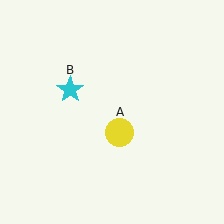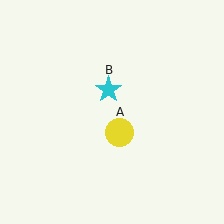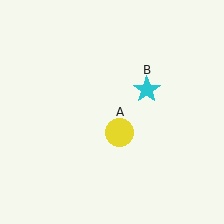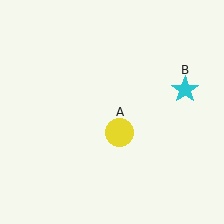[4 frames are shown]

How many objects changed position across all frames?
1 object changed position: cyan star (object B).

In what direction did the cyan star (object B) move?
The cyan star (object B) moved right.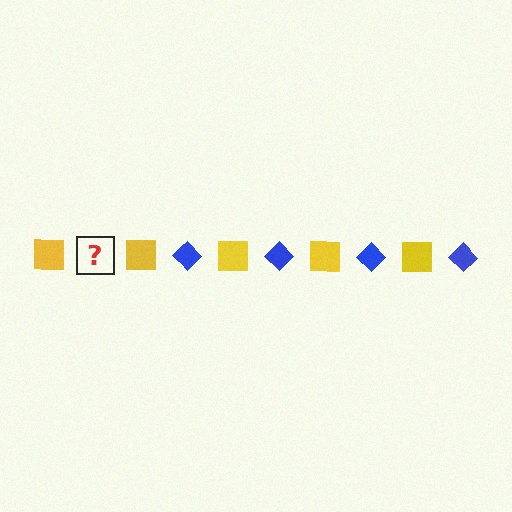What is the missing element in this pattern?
The missing element is a blue diamond.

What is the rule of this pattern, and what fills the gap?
The rule is that the pattern alternates between yellow square and blue diamond. The gap should be filled with a blue diamond.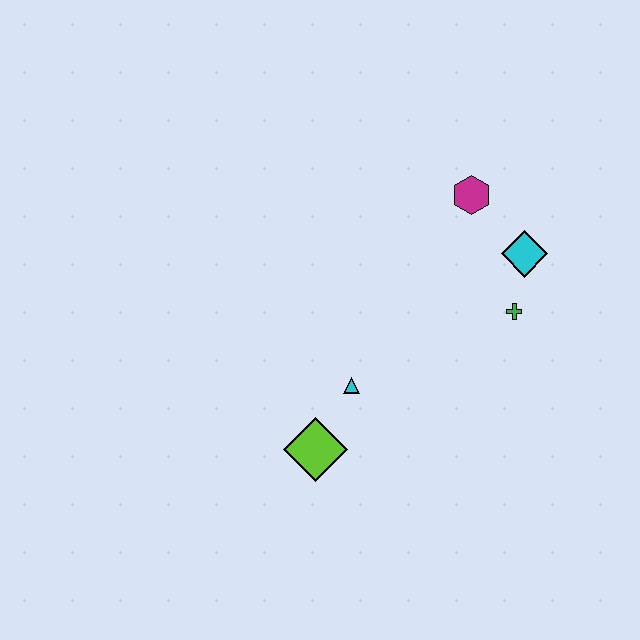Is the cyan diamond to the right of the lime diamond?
Yes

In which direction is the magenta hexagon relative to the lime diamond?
The magenta hexagon is above the lime diamond.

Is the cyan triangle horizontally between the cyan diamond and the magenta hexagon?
No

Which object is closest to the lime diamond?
The cyan triangle is closest to the lime diamond.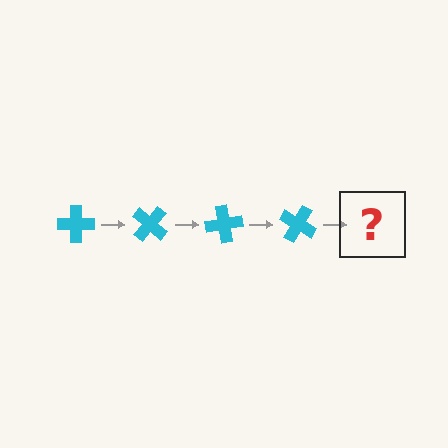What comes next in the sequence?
The next element should be a cyan cross rotated 160 degrees.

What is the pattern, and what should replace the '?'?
The pattern is that the cross rotates 40 degrees each step. The '?' should be a cyan cross rotated 160 degrees.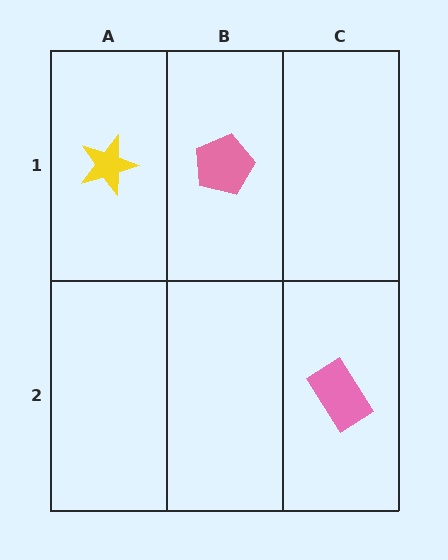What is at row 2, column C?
A pink rectangle.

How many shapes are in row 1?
2 shapes.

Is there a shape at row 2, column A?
No, that cell is empty.